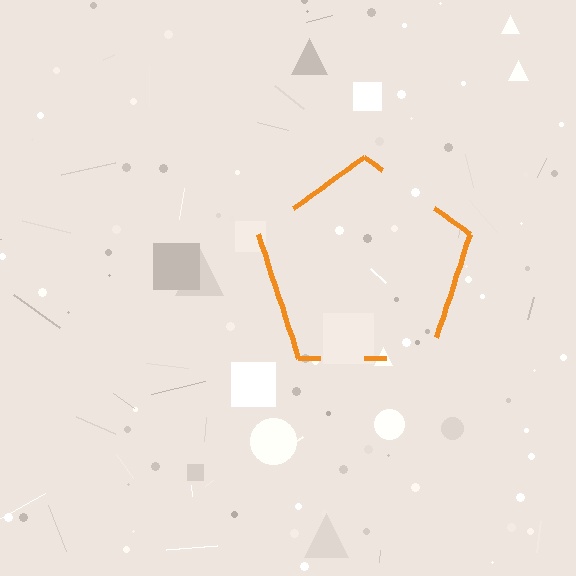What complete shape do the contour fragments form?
The contour fragments form a pentagon.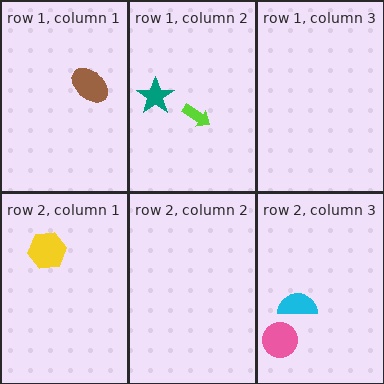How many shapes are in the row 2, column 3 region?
2.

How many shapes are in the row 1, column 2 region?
2.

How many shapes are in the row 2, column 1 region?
1.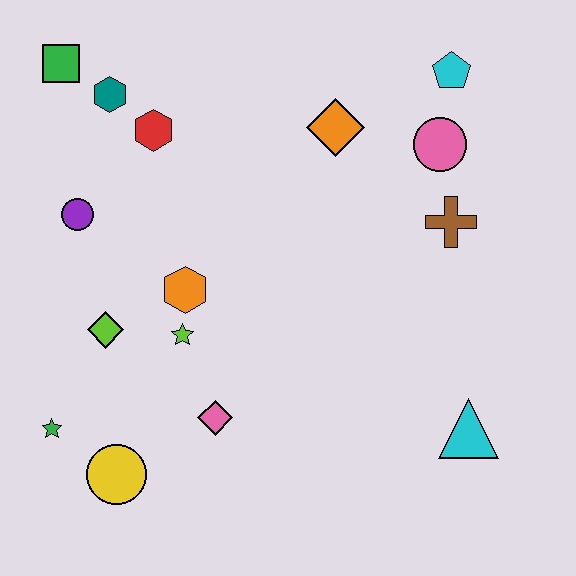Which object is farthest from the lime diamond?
The cyan pentagon is farthest from the lime diamond.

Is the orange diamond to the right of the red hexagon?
Yes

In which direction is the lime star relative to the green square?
The lime star is below the green square.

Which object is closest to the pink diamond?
The lime star is closest to the pink diamond.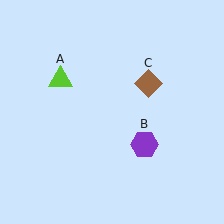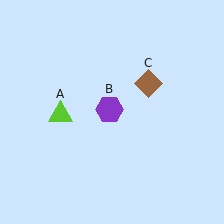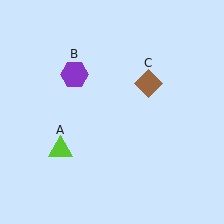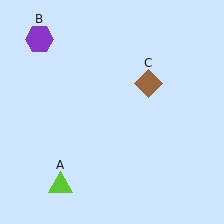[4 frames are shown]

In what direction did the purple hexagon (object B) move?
The purple hexagon (object B) moved up and to the left.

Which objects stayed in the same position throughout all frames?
Brown diamond (object C) remained stationary.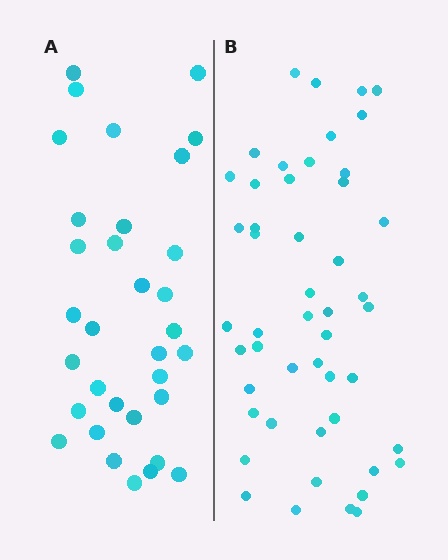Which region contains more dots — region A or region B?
Region B (the right region) has more dots.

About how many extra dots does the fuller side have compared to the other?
Region B has approximately 15 more dots than region A.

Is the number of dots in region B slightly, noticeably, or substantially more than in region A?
Region B has substantially more. The ratio is roughly 1.5 to 1.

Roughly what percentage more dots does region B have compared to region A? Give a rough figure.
About 50% more.